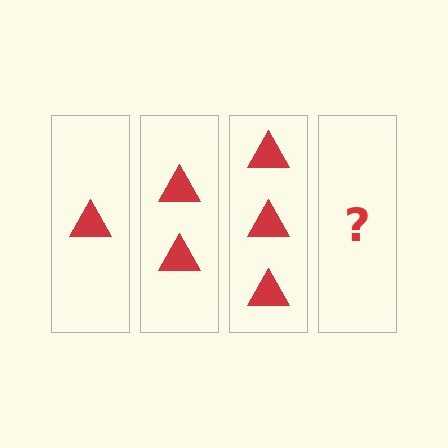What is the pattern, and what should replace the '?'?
The pattern is that each step adds one more triangle. The '?' should be 4 triangles.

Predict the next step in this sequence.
The next step is 4 triangles.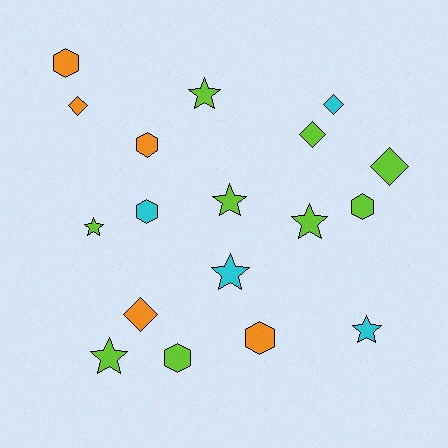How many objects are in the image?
There are 18 objects.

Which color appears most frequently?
Lime, with 9 objects.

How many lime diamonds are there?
There are 2 lime diamonds.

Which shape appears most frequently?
Star, with 7 objects.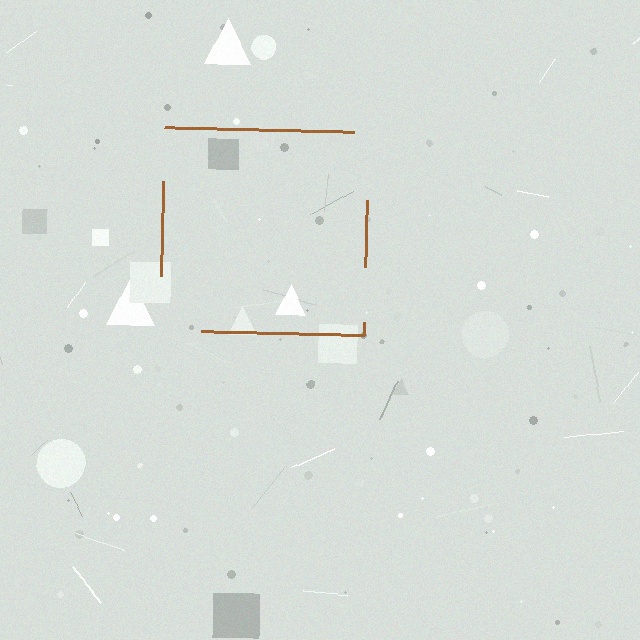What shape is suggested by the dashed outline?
The dashed outline suggests a square.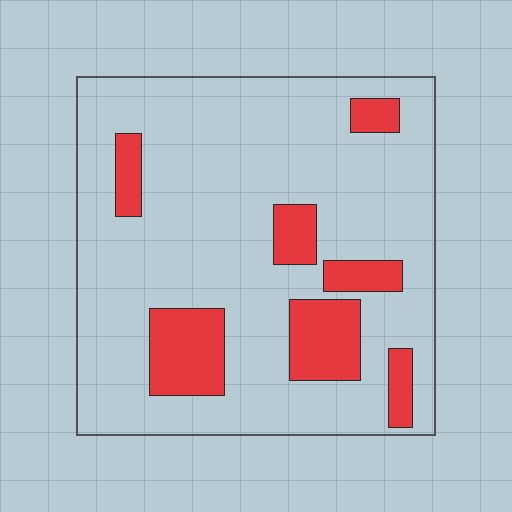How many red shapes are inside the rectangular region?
7.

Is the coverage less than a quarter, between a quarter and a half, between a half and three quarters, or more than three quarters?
Less than a quarter.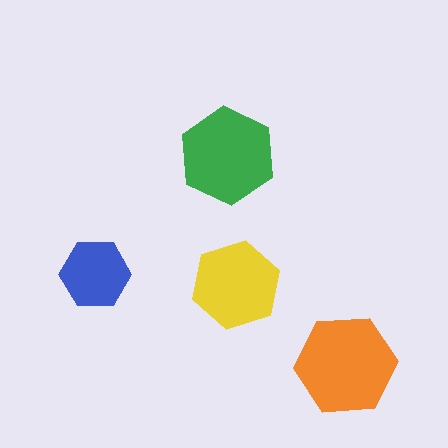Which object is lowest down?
The orange hexagon is bottommost.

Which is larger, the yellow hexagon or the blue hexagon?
The yellow one.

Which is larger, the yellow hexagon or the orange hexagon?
The orange one.